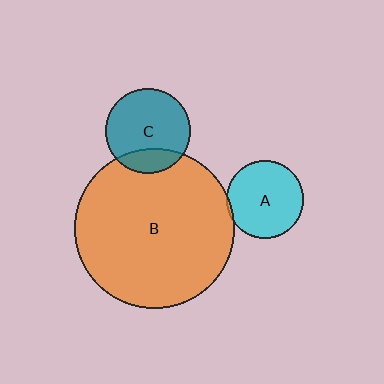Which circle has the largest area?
Circle B (orange).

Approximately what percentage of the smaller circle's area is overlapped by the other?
Approximately 20%.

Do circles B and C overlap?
Yes.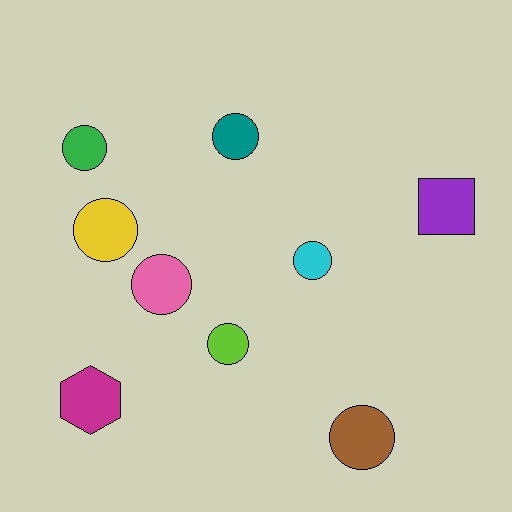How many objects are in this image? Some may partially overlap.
There are 9 objects.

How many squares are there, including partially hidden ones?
There is 1 square.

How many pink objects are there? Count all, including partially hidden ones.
There is 1 pink object.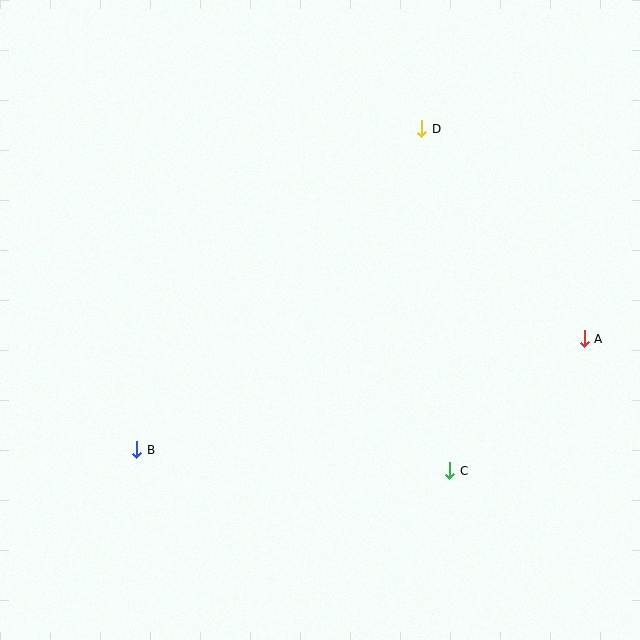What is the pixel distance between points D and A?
The distance between D and A is 266 pixels.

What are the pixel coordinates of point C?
Point C is at (450, 471).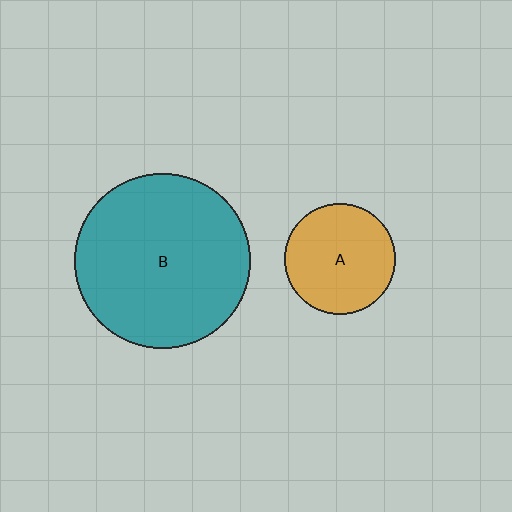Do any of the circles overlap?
No, none of the circles overlap.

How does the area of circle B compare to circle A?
Approximately 2.5 times.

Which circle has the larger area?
Circle B (teal).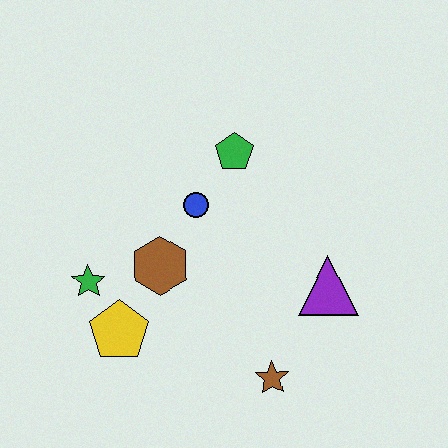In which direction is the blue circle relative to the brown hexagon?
The blue circle is above the brown hexagon.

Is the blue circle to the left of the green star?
No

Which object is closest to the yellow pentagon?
The green star is closest to the yellow pentagon.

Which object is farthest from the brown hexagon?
The purple triangle is farthest from the brown hexagon.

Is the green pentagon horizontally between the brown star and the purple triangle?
No